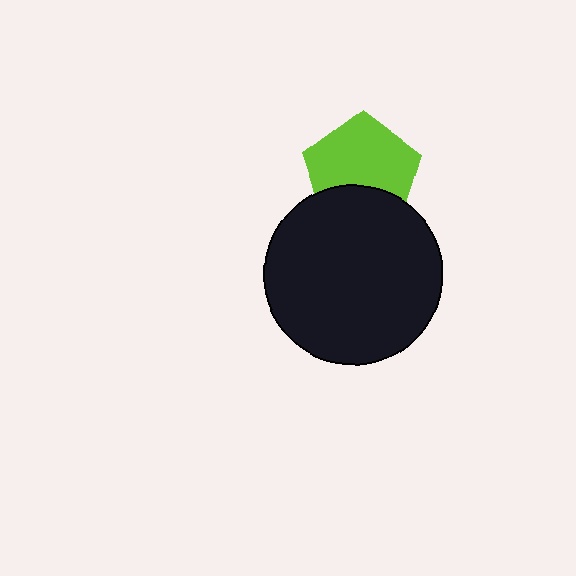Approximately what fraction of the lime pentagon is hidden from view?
Roughly 32% of the lime pentagon is hidden behind the black circle.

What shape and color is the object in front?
The object in front is a black circle.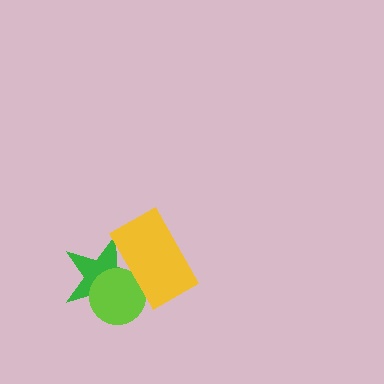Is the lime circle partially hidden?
Yes, it is partially covered by another shape.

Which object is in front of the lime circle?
The yellow rectangle is in front of the lime circle.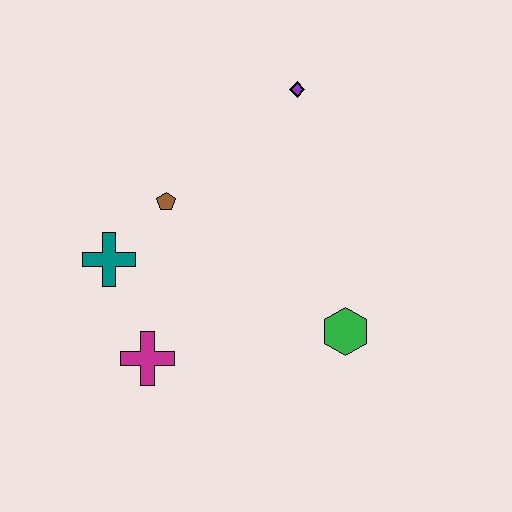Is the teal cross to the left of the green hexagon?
Yes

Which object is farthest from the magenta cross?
The purple diamond is farthest from the magenta cross.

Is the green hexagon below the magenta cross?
No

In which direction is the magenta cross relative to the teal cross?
The magenta cross is below the teal cross.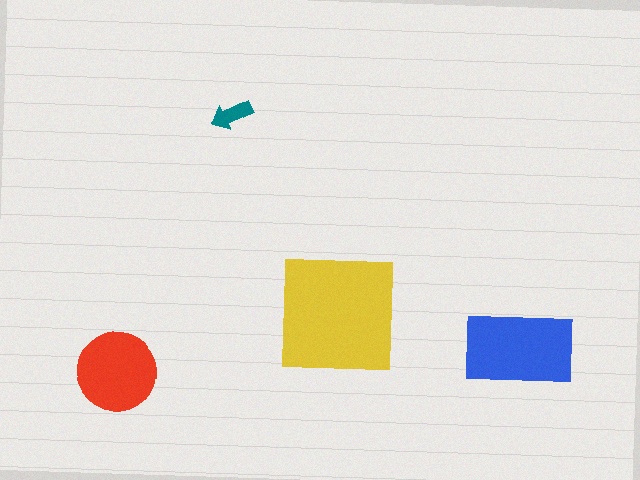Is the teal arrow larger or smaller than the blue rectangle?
Smaller.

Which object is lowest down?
The red circle is bottommost.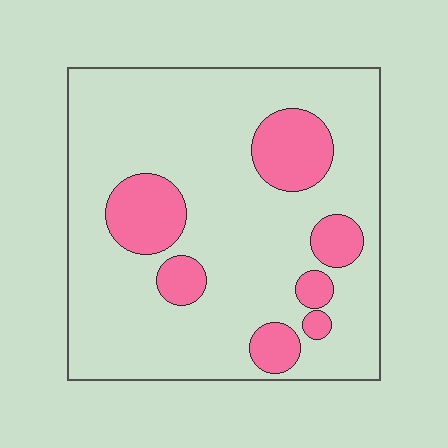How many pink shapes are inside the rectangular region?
7.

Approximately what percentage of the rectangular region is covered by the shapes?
Approximately 20%.